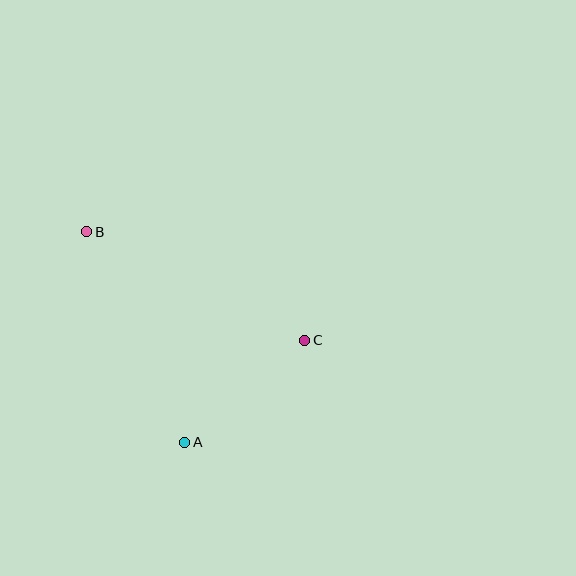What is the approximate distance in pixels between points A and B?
The distance between A and B is approximately 232 pixels.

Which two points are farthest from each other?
Points B and C are farthest from each other.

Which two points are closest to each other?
Points A and C are closest to each other.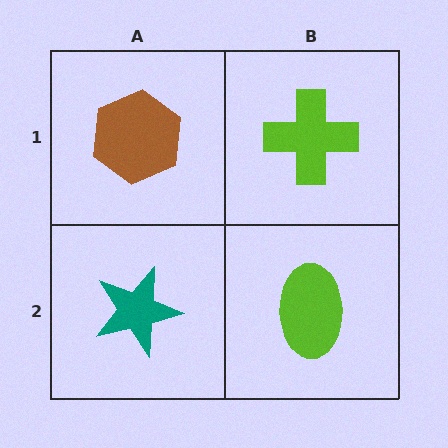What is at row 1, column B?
A lime cross.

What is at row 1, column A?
A brown hexagon.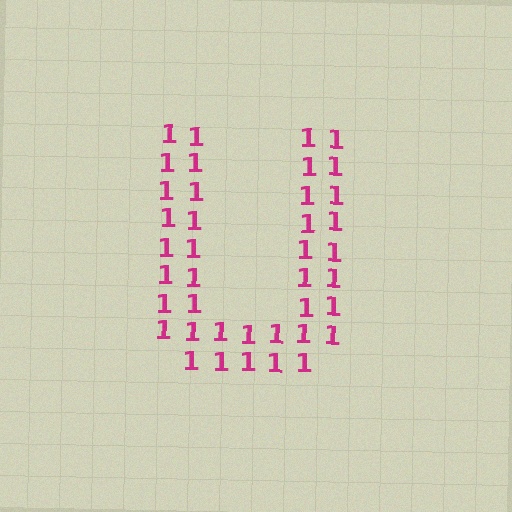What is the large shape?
The large shape is the letter U.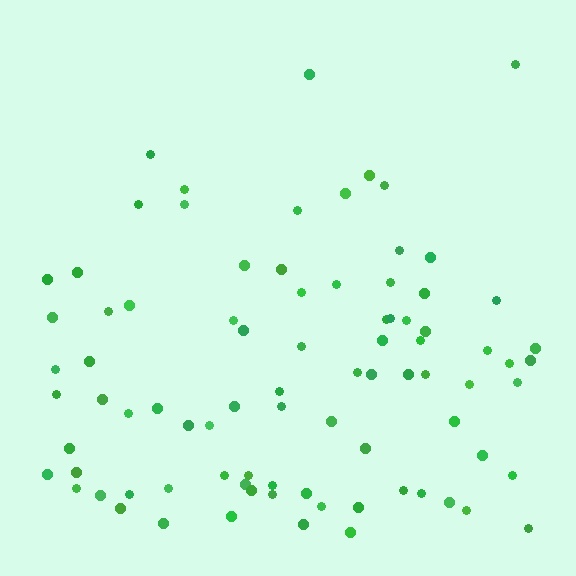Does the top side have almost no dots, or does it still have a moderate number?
Still a moderate number, just noticeably fewer than the bottom.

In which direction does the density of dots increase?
From top to bottom, with the bottom side densest.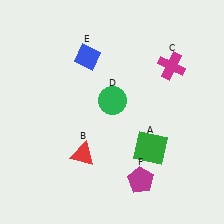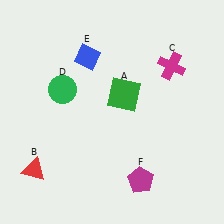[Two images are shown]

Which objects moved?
The objects that moved are: the green square (A), the red triangle (B), the green circle (D).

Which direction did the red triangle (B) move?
The red triangle (B) moved left.